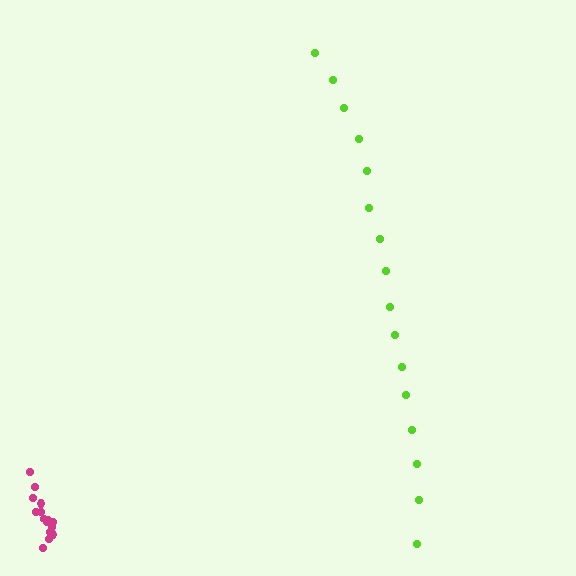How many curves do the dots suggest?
There are 2 distinct paths.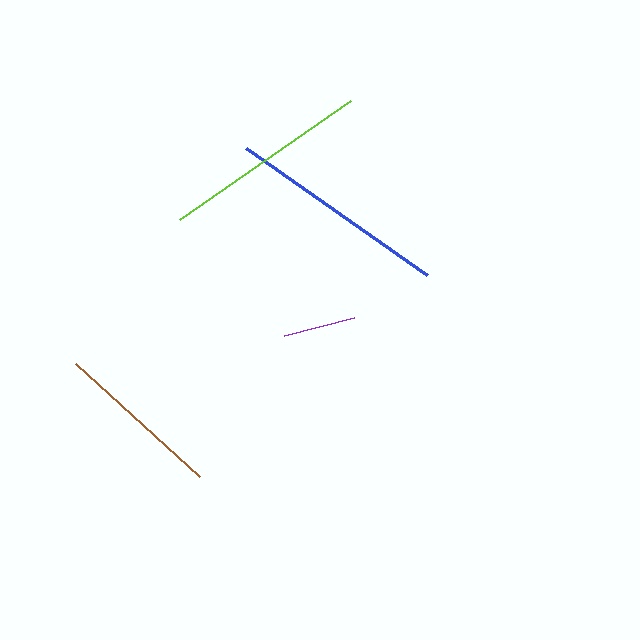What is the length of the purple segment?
The purple segment is approximately 73 pixels long.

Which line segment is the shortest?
The purple line is the shortest at approximately 73 pixels.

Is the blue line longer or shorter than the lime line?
The blue line is longer than the lime line.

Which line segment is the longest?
The blue line is the longest at approximately 220 pixels.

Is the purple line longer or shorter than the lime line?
The lime line is longer than the purple line.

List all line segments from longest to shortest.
From longest to shortest: blue, lime, brown, purple.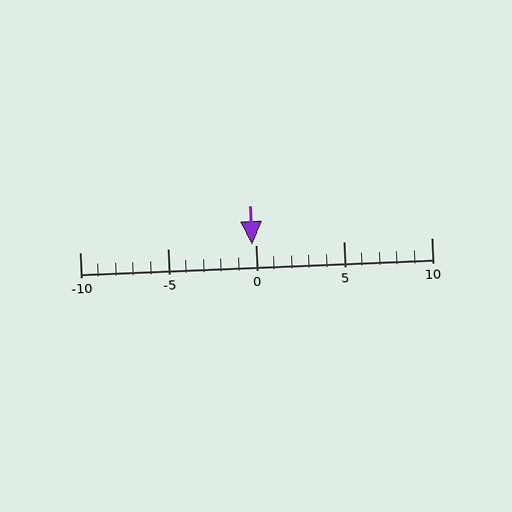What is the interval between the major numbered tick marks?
The major tick marks are spaced 5 units apart.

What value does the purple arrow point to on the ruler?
The purple arrow points to approximately 0.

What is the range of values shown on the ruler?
The ruler shows values from -10 to 10.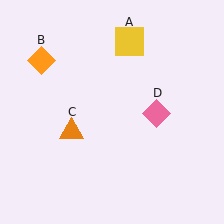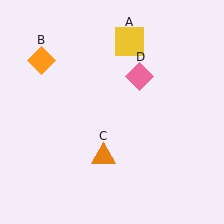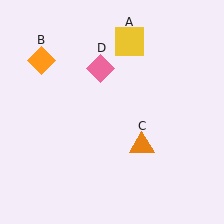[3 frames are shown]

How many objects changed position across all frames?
2 objects changed position: orange triangle (object C), pink diamond (object D).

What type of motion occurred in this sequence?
The orange triangle (object C), pink diamond (object D) rotated counterclockwise around the center of the scene.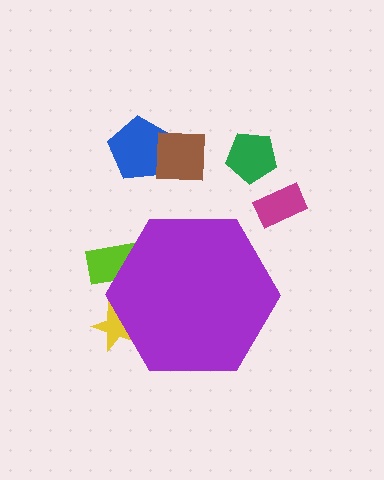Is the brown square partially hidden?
No, the brown square is fully visible.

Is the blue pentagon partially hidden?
No, the blue pentagon is fully visible.